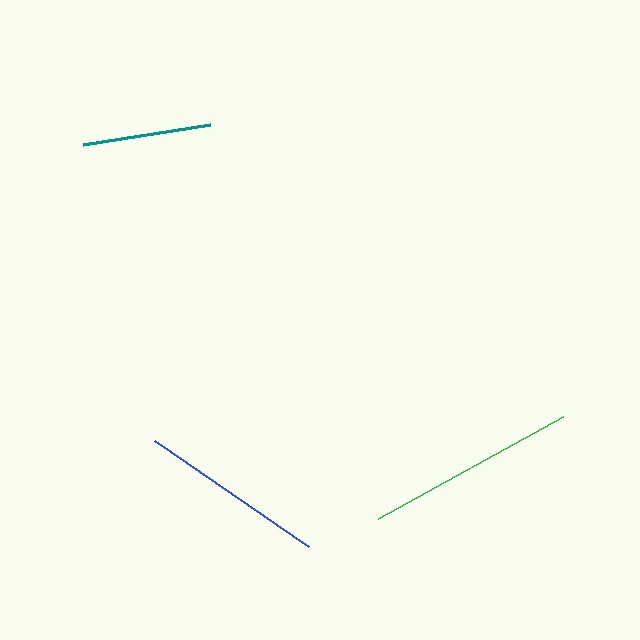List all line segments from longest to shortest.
From longest to shortest: green, blue, teal.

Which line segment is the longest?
The green line is the longest at approximately 212 pixels.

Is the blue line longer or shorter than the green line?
The green line is longer than the blue line.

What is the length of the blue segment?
The blue segment is approximately 187 pixels long.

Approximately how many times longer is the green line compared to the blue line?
The green line is approximately 1.1 times the length of the blue line.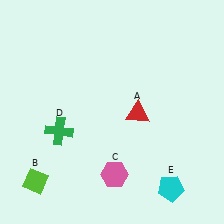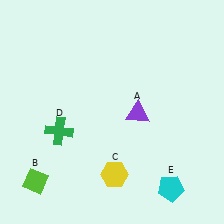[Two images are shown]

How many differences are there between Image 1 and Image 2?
There are 2 differences between the two images.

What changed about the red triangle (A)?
In Image 1, A is red. In Image 2, it changed to purple.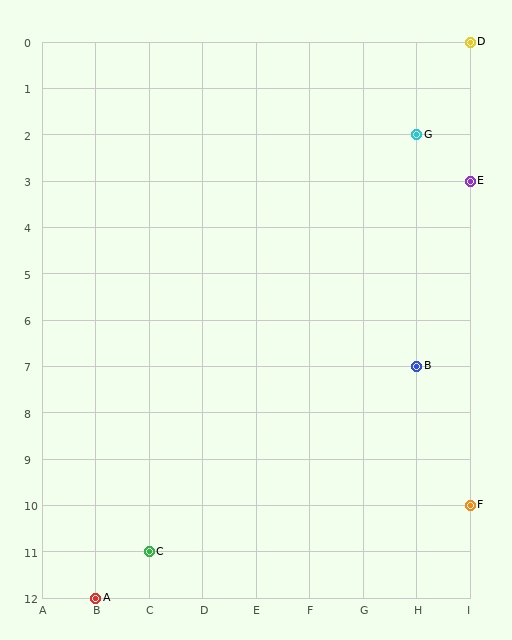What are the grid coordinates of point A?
Point A is at grid coordinates (B, 12).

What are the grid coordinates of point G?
Point G is at grid coordinates (H, 2).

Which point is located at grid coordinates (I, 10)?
Point F is at (I, 10).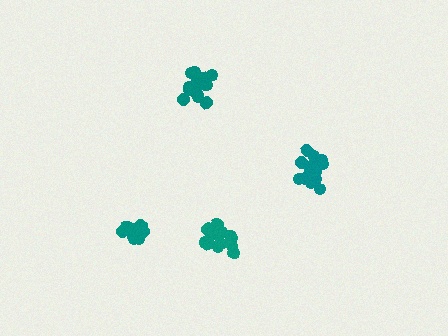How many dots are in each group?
Group 1: 10 dots, Group 2: 16 dots, Group 3: 15 dots, Group 4: 14 dots (55 total).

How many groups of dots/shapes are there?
There are 4 groups.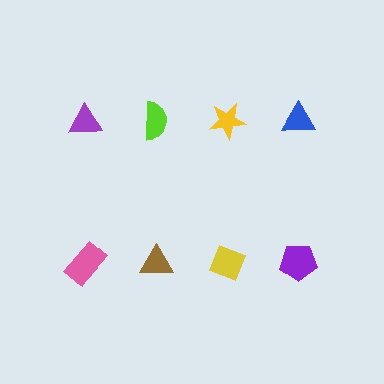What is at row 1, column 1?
A purple triangle.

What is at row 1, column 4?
A blue triangle.